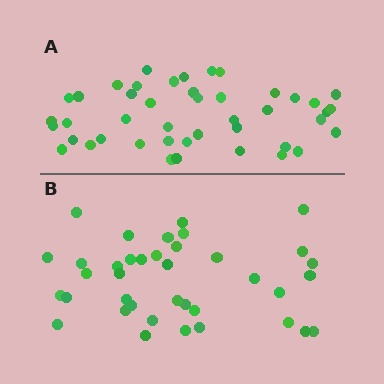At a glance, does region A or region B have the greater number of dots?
Region A (the top region) has more dots.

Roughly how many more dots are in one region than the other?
Region A has about 6 more dots than region B.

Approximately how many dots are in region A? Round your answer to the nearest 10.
About 40 dots. (The exact count is 44, which rounds to 40.)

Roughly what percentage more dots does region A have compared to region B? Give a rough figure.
About 15% more.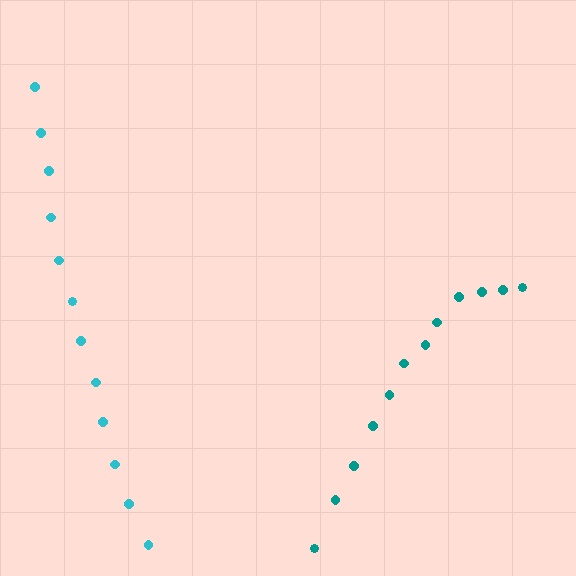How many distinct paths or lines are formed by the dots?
There are 2 distinct paths.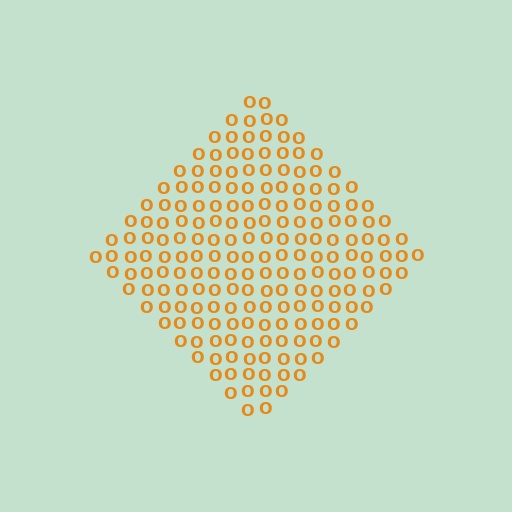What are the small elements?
The small elements are letter O's.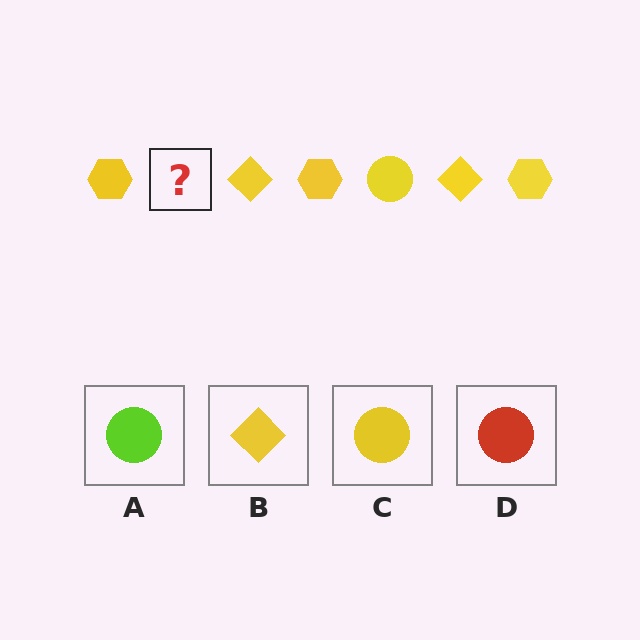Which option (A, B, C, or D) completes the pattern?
C.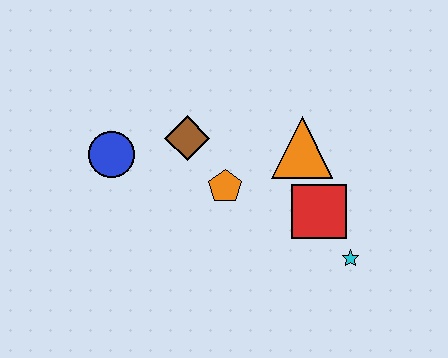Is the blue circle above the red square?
Yes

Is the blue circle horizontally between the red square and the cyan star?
No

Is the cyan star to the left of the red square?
No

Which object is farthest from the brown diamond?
The cyan star is farthest from the brown diamond.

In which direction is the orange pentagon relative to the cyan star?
The orange pentagon is to the left of the cyan star.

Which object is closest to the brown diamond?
The orange pentagon is closest to the brown diamond.